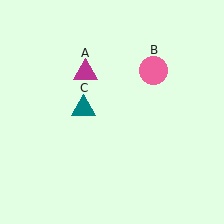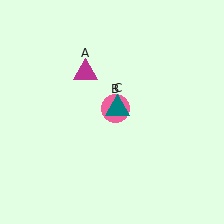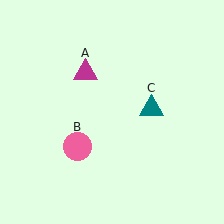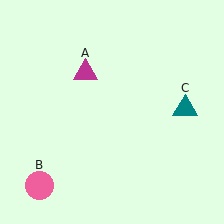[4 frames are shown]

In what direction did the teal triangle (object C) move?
The teal triangle (object C) moved right.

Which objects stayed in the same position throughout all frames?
Magenta triangle (object A) remained stationary.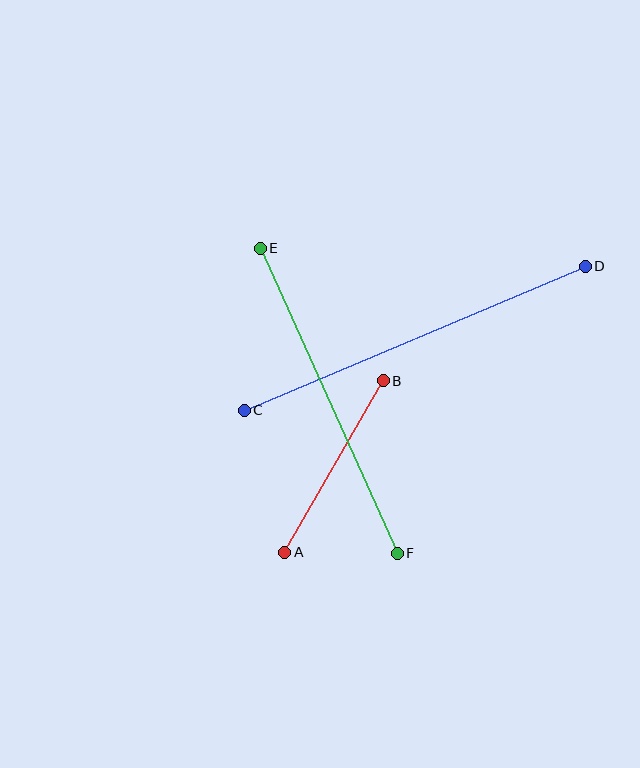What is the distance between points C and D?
The distance is approximately 370 pixels.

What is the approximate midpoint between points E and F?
The midpoint is at approximately (329, 401) pixels.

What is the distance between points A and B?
The distance is approximately 198 pixels.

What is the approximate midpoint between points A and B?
The midpoint is at approximately (334, 466) pixels.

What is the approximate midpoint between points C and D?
The midpoint is at approximately (415, 338) pixels.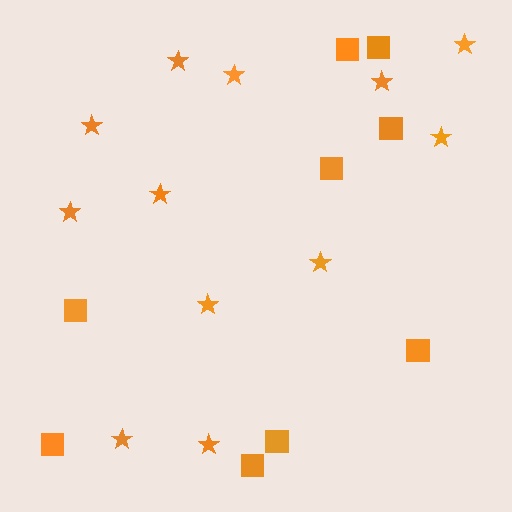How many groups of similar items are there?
There are 2 groups: one group of squares (9) and one group of stars (12).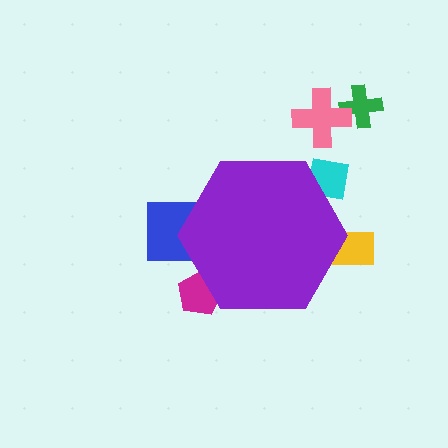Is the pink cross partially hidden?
No, the pink cross is fully visible.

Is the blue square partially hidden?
Yes, the blue square is partially hidden behind the purple hexagon.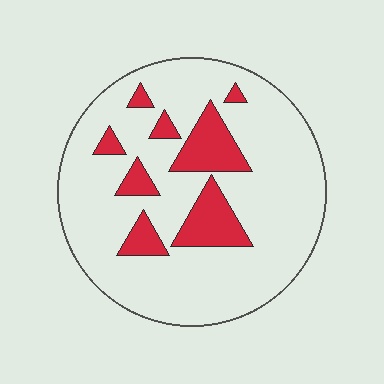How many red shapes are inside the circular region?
8.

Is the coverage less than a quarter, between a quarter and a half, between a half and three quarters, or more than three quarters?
Less than a quarter.